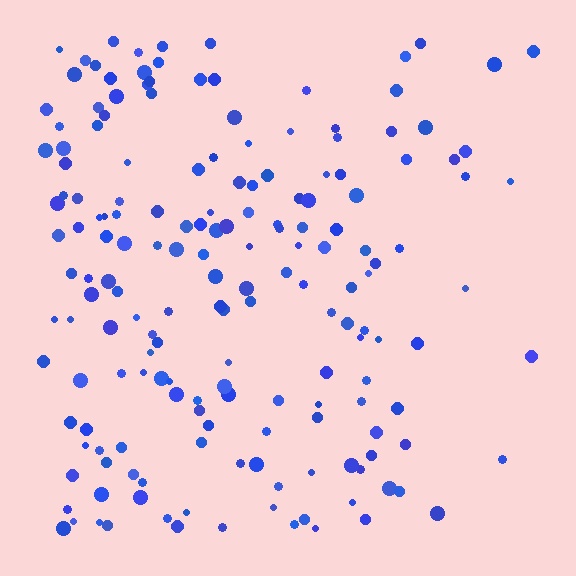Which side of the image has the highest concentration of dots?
The left.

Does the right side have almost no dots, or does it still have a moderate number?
Still a moderate number, just noticeably fewer than the left.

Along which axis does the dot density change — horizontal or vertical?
Horizontal.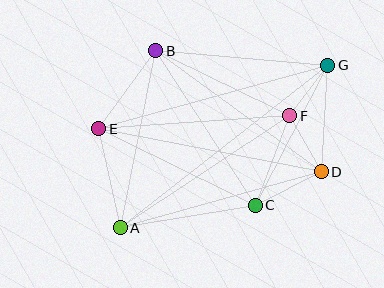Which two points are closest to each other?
Points F and G are closest to each other.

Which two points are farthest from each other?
Points A and G are farthest from each other.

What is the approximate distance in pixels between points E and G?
The distance between E and G is approximately 238 pixels.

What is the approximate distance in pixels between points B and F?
The distance between B and F is approximately 149 pixels.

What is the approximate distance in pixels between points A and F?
The distance between A and F is approximately 203 pixels.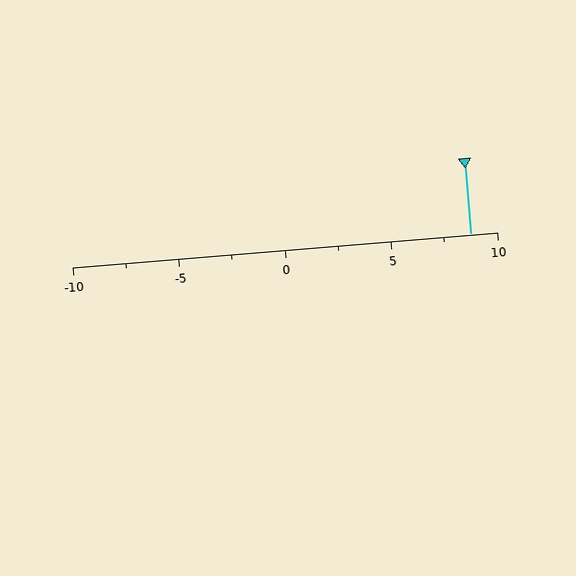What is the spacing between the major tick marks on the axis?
The major ticks are spaced 5 apart.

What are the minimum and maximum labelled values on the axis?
The axis runs from -10 to 10.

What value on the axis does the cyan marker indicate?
The marker indicates approximately 8.8.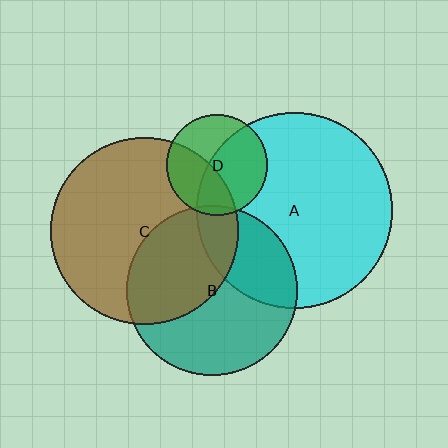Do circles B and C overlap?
Yes.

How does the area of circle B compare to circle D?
Approximately 2.9 times.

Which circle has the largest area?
Circle A (cyan).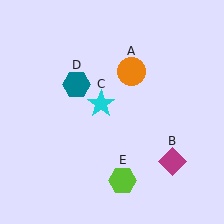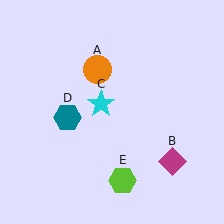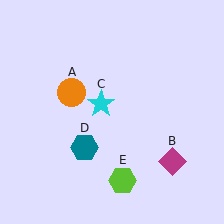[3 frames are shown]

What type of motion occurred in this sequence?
The orange circle (object A), teal hexagon (object D) rotated counterclockwise around the center of the scene.